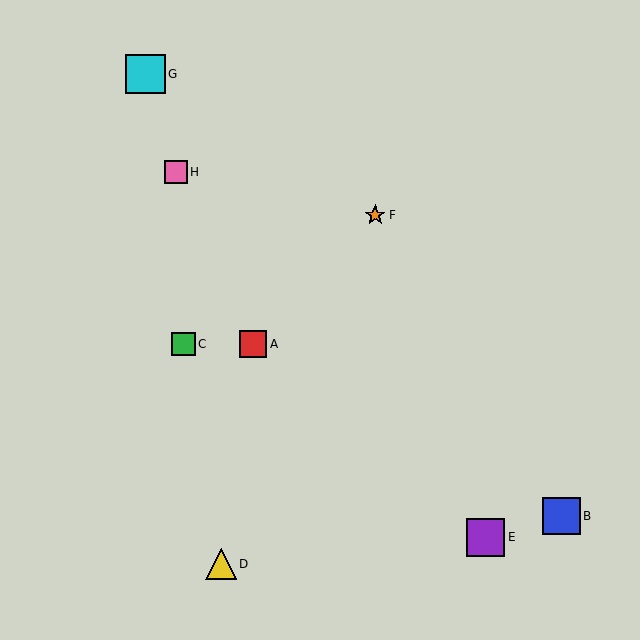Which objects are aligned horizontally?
Objects A, C are aligned horizontally.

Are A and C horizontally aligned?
Yes, both are at y≈344.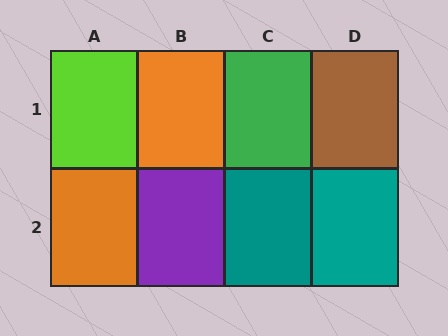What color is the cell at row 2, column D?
Teal.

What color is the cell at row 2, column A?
Orange.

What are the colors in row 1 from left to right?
Lime, orange, green, brown.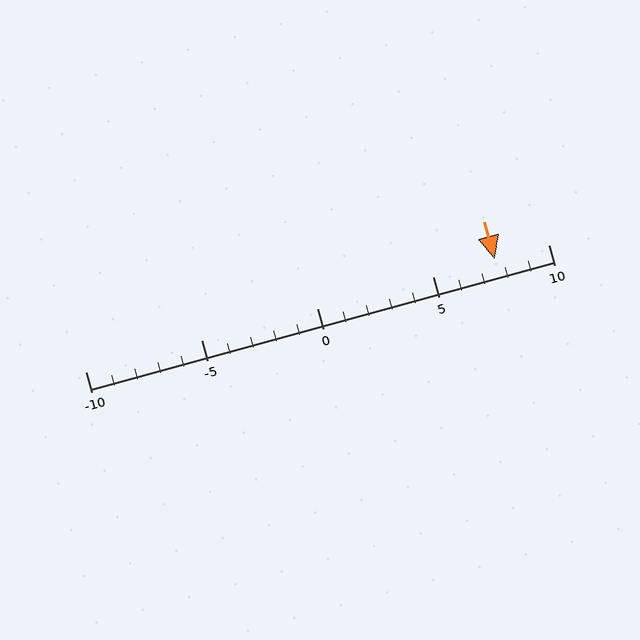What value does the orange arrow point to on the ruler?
The orange arrow points to approximately 8.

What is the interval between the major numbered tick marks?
The major tick marks are spaced 5 units apart.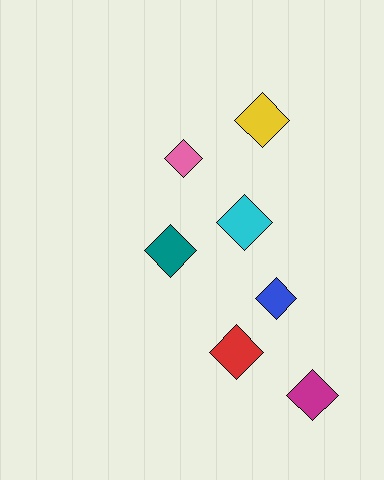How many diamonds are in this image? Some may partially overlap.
There are 7 diamonds.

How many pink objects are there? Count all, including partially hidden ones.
There is 1 pink object.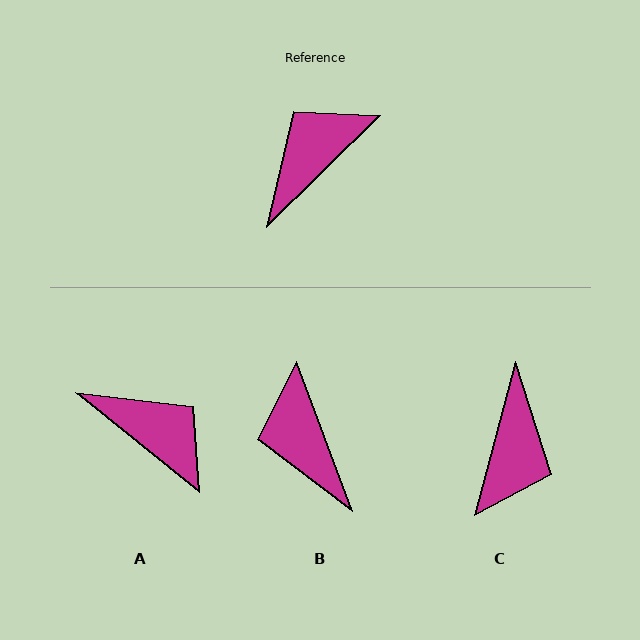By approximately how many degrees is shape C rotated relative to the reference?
Approximately 149 degrees clockwise.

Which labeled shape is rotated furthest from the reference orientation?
C, about 149 degrees away.